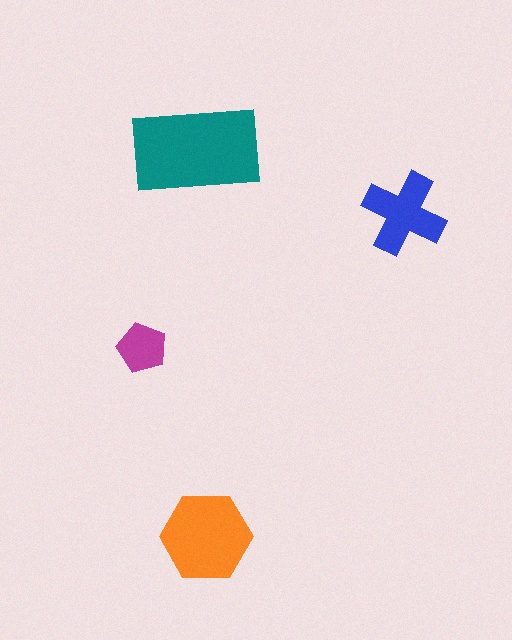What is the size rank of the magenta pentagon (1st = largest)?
4th.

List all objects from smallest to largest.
The magenta pentagon, the blue cross, the orange hexagon, the teal rectangle.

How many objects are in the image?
There are 4 objects in the image.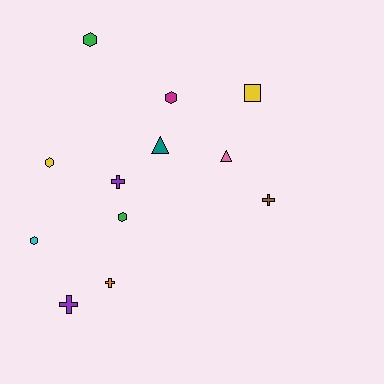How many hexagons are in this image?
There are 5 hexagons.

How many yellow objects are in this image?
There are 2 yellow objects.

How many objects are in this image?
There are 12 objects.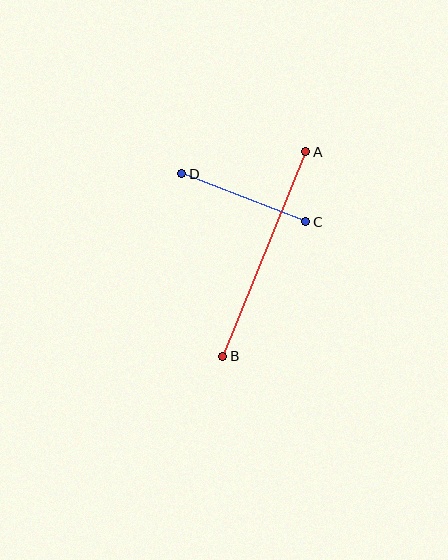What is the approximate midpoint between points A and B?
The midpoint is at approximately (264, 254) pixels.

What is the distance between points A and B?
The distance is approximately 221 pixels.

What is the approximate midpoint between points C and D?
The midpoint is at approximately (244, 198) pixels.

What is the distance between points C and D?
The distance is approximately 133 pixels.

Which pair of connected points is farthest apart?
Points A and B are farthest apart.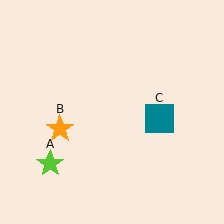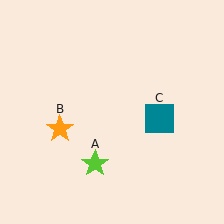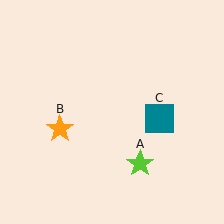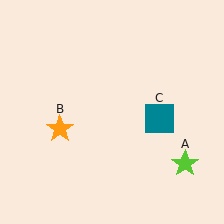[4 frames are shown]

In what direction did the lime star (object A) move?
The lime star (object A) moved right.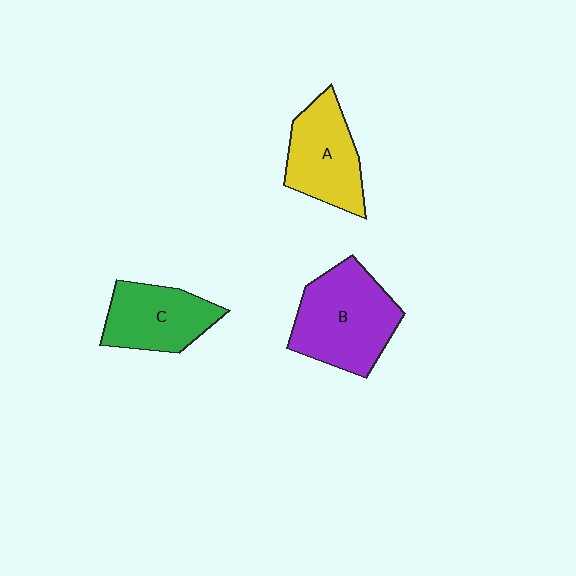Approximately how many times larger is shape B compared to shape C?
Approximately 1.4 times.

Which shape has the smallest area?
Shape C (green).